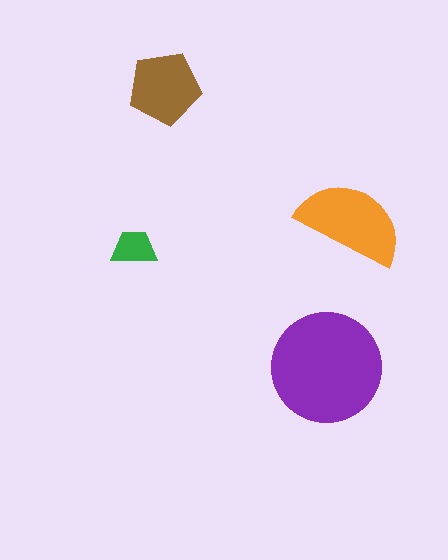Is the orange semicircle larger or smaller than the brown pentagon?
Larger.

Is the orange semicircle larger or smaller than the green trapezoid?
Larger.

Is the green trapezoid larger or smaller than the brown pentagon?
Smaller.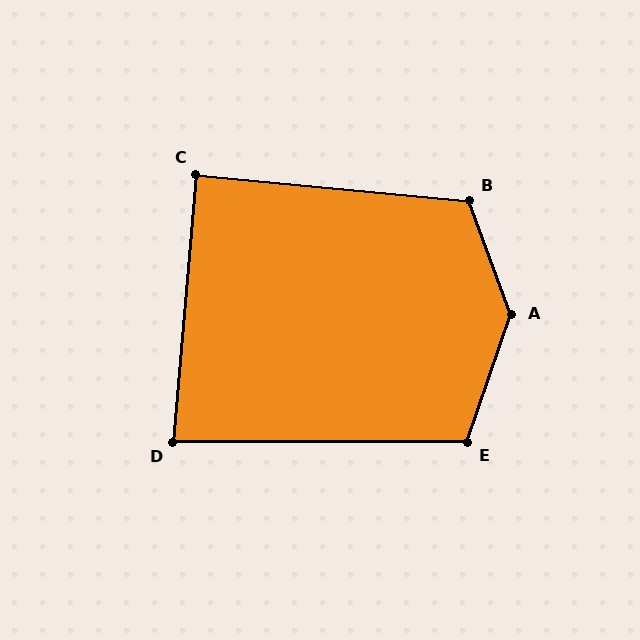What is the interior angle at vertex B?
Approximately 115 degrees (obtuse).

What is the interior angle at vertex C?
Approximately 89 degrees (approximately right).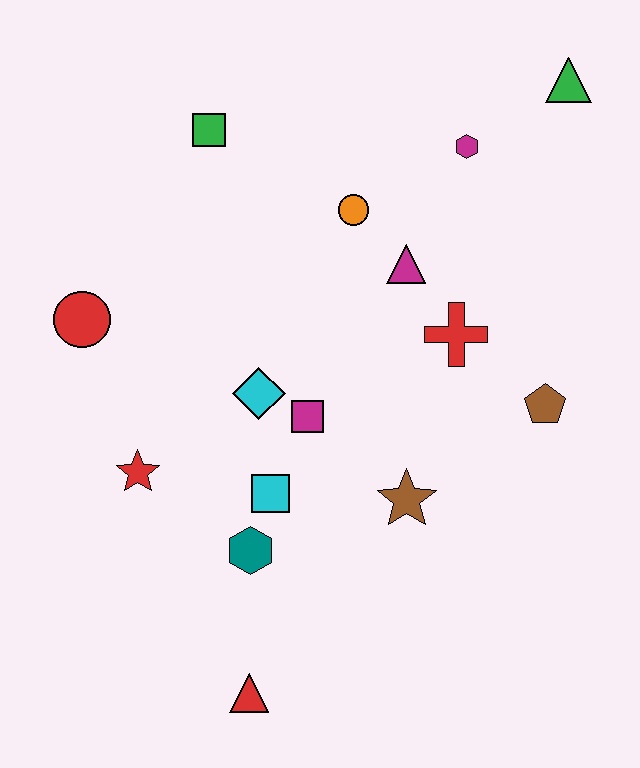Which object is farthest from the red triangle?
The green triangle is farthest from the red triangle.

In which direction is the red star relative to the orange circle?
The red star is below the orange circle.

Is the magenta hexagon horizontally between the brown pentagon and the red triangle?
Yes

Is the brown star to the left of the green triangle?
Yes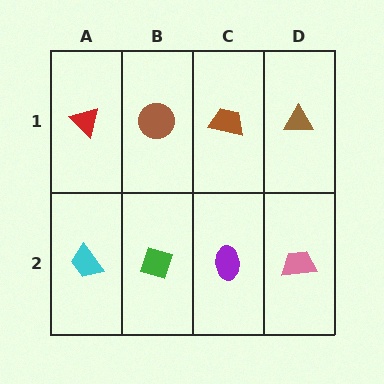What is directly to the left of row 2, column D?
A purple ellipse.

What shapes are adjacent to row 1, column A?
A cyan trapezoid (row 2, column A), a brown circle (row 1, column B).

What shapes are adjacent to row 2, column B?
A brown circle (row 1, column B), a cyan trapezoid (row 2, column A), a purple ellipse (row 2, column C).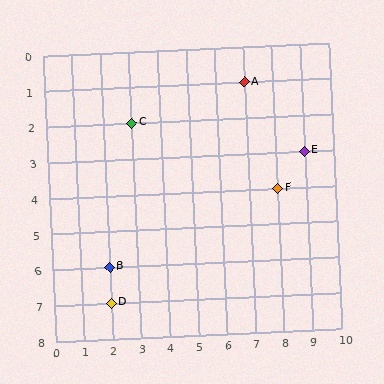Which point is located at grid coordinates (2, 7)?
Point D is at (2, 7).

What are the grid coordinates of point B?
Point B is at grid coordinates (2, 6).